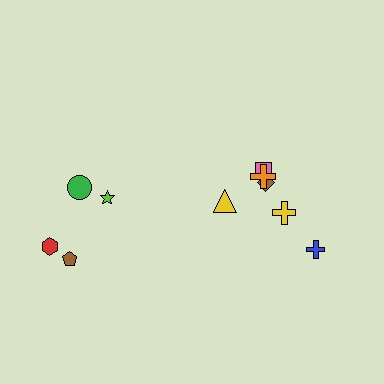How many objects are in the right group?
There are 6 objects.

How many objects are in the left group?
There are 4 objects.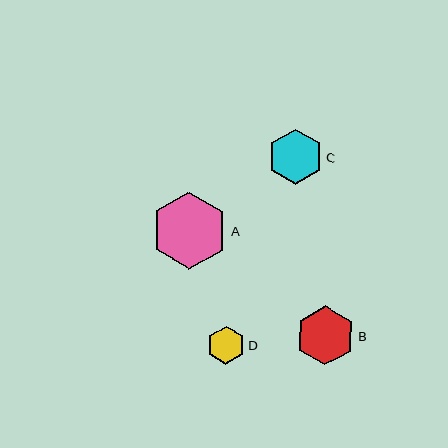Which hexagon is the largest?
Hexagon A is the largest with a size of approximately 76 pixels.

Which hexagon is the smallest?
Hexagon D is the smallest with a size of approximately 38 pixels.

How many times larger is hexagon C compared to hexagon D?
Hexagon C is approximately 1.5 times the size of hexagon D.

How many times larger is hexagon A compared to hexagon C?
Hexagon A is approximately 1.4 times the size of hexagon C.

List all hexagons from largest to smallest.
From largest to smallest: A, B, C, D.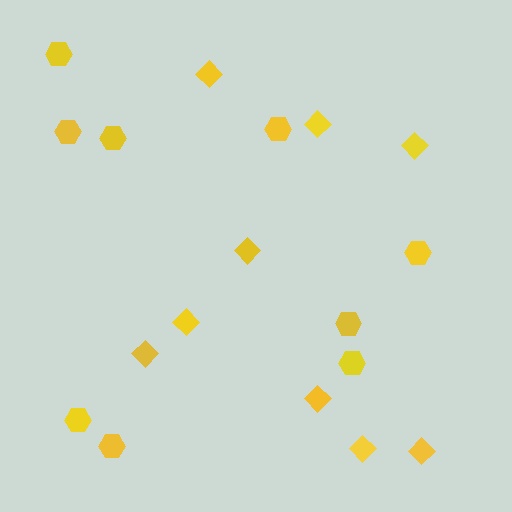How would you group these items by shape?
There are 2 groups: one group of hexagons (9) and one group of diamonds (9).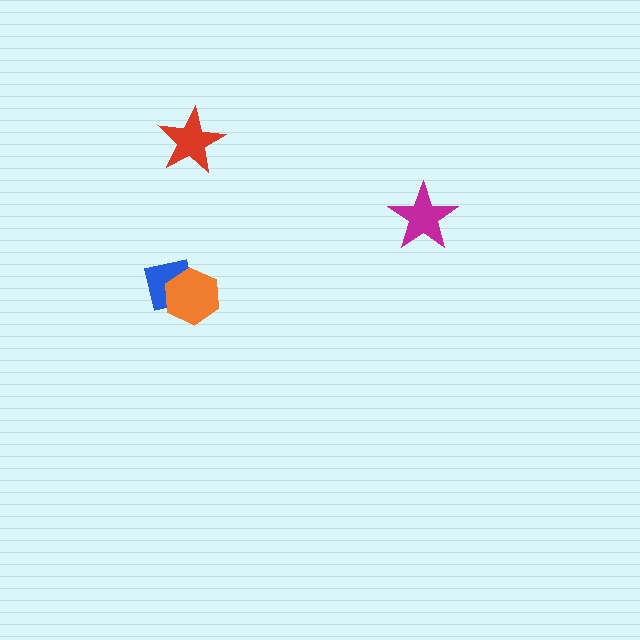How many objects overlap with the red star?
0 objects overlap with the red star.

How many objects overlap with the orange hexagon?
1 object overlaps with the orange hexagon.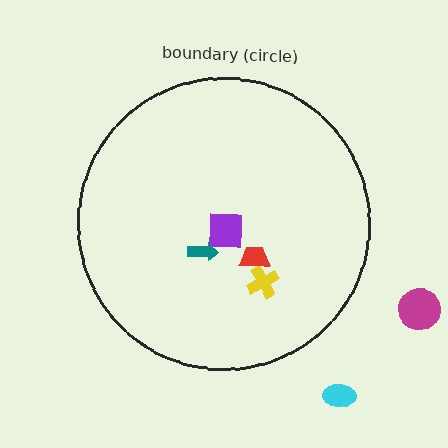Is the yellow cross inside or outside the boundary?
Inside.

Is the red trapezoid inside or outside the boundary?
Inside.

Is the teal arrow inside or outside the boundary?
Inside.